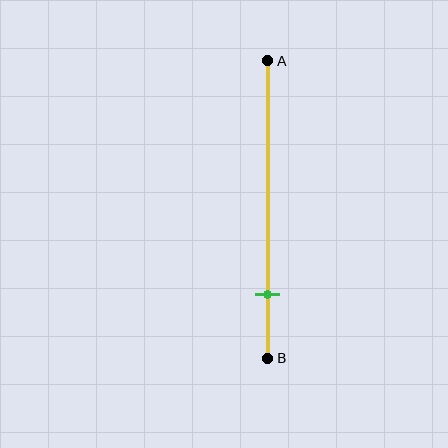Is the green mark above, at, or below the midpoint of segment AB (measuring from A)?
The green mark is below the midpoint of segment AB.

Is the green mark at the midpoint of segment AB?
No, the mark is at about 80% from A, not at the 50% midpoint.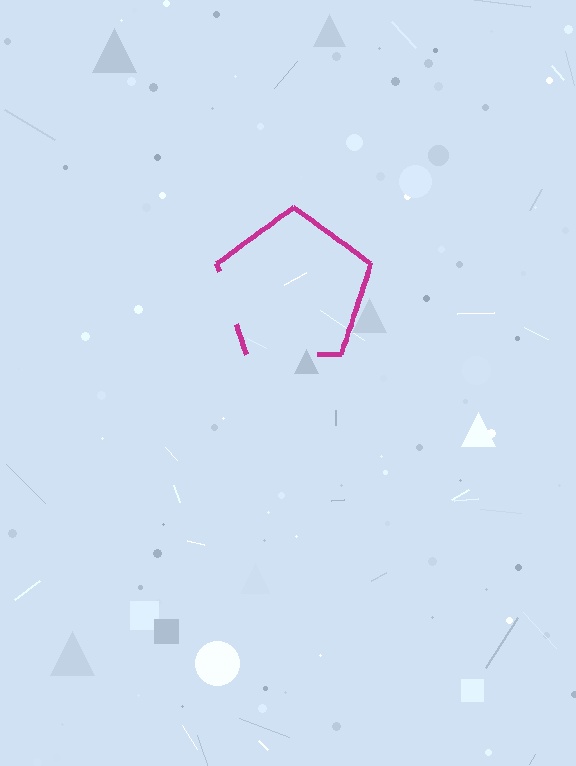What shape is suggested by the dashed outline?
The dashed outline suggests a pentagon.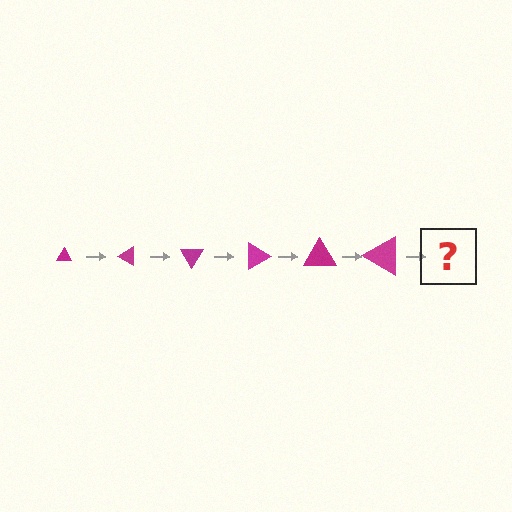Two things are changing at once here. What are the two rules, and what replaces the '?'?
The two rules are that the triangle grows larger each step and it rotates 30 degrees each step. The '?' should be a triangle, larger than the previous one and rotated 180 degrees from the start.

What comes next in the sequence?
The next element should be a triangle, larger than the previous one and rotated 180 degrees from the start.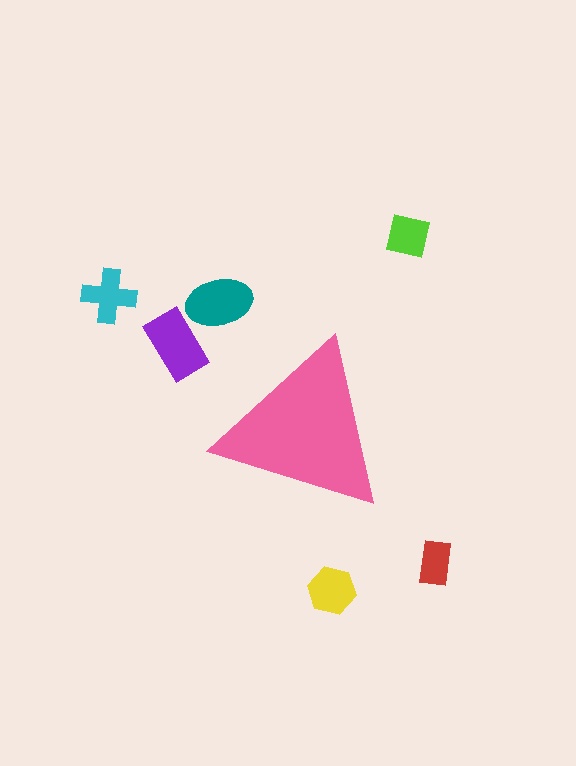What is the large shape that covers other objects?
A pink triangle.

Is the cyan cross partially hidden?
No, the cyan cross is fully visible.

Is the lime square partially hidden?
No, the lime square is fully visible.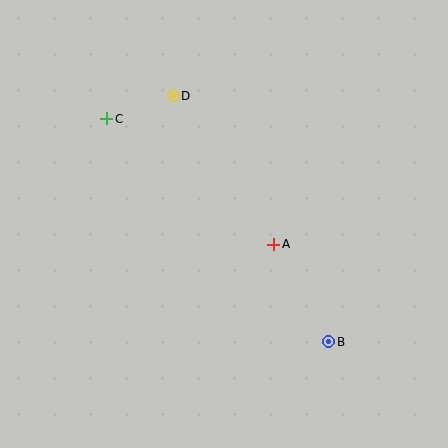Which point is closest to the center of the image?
Point A at (274, 244) is closest to the center.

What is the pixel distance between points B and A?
The distance between B and A is 112 pixels.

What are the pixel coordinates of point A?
Point A is at (274, 244).